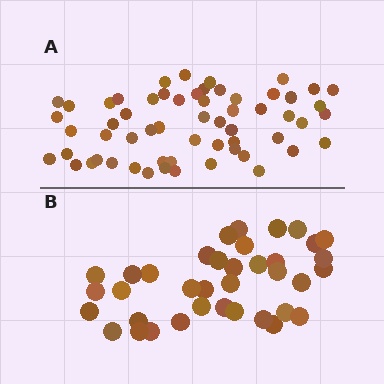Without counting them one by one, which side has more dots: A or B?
Region A (the top region) has more dots.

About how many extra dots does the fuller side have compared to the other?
Region A has approximately 20 more dots than region B.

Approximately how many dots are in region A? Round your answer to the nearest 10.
About 60 dots. (The exact count is 59, which rounds to 60.)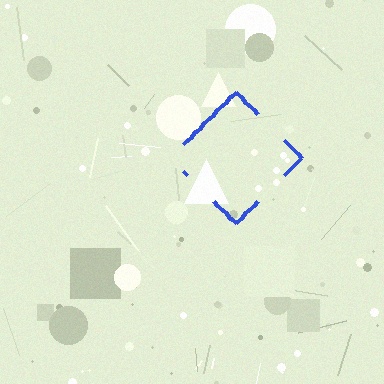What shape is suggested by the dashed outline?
The dashed outline suggests a diamond.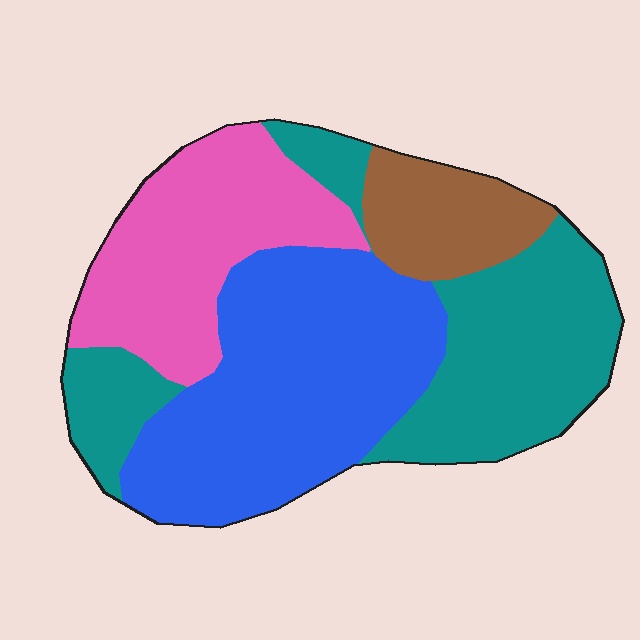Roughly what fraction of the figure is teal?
Teal covers 31% of the figure.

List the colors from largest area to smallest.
From largest to smallest: blue, teal, pink, brown.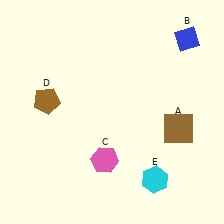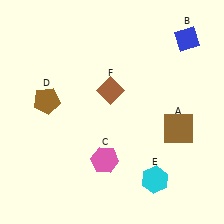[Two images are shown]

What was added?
A brown diamond (F) was added in Image 2.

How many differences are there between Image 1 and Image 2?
There is 1 difference between the two images.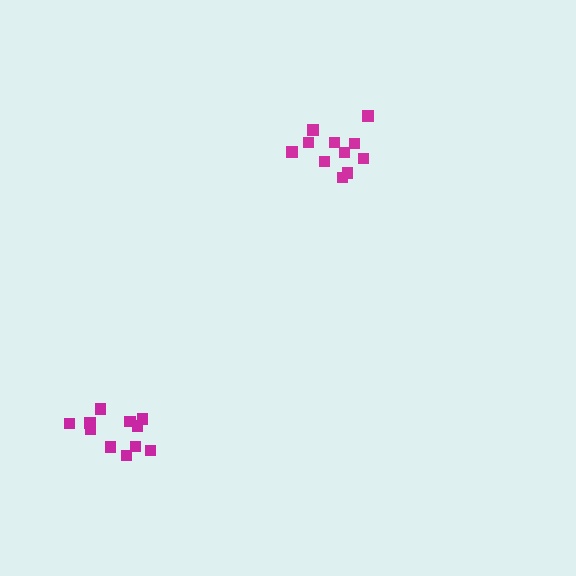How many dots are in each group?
Group 1: 11 dots, Group 2: 11 dots (22 total).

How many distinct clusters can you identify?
There are 2 distinct clusters.